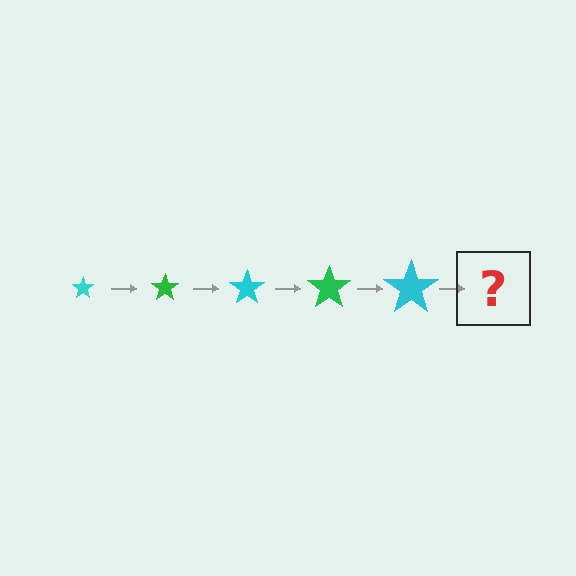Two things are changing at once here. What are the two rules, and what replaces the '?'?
The two rules are that the star grows larger each step and the color cycles through cyan and green. The '?' should be a green star, larger than the previous one.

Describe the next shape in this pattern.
It should be a green star, larger than the previous one.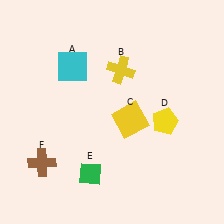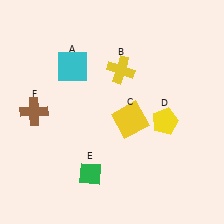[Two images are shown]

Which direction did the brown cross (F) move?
The brown cross (F) moved up.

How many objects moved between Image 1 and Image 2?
1 object moved between the two images.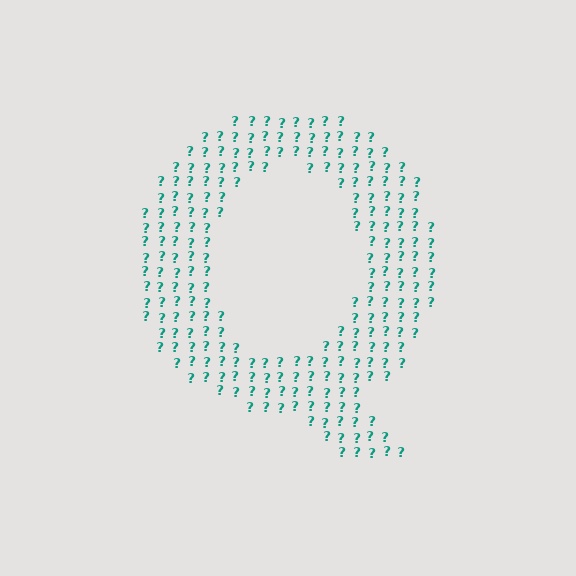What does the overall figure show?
The overall figure shows the letter Q.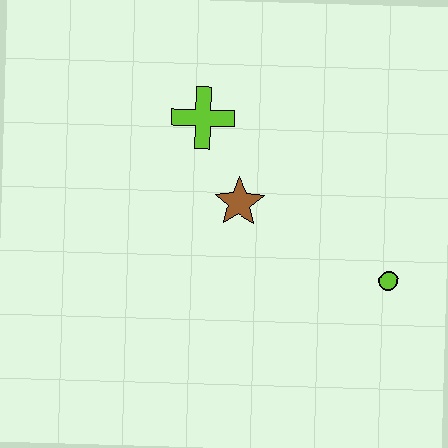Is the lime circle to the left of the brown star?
No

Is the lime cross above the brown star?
Yes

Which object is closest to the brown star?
The lime cross is closest to the brown star.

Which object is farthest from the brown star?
The lime circle is farthest from the brown star.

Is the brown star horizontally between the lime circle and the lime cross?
Yes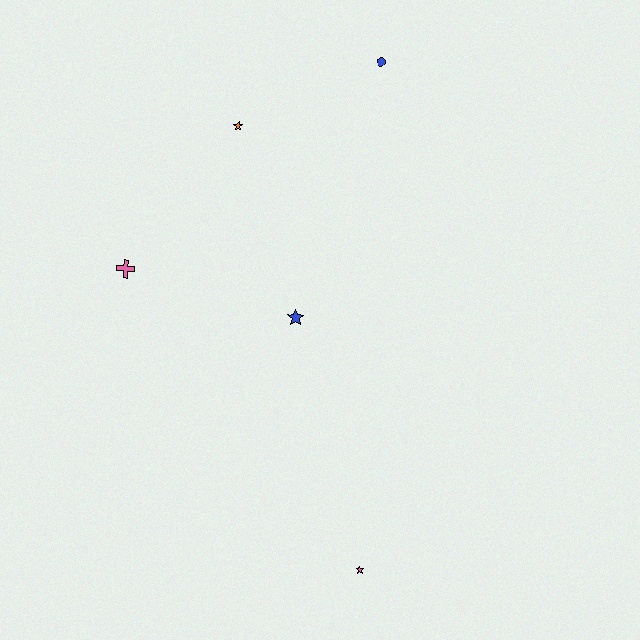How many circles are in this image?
There is 1 circle.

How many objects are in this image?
There are 5 objects.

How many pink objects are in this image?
There are 2 pink objects.